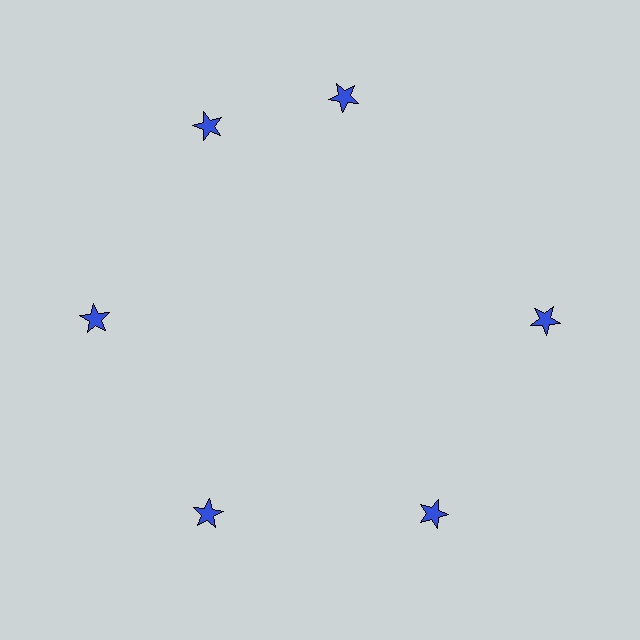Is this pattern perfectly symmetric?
No. The 6 blue stars are arranged in a ring, but one element near the 1 o'clock position is rotated out of alignment along the ring, breaking the 6-fold rotational symmetry.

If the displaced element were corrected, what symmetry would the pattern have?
It would have 6-fold rotational symmetry — the pattern would map onto itself every 60 degrees.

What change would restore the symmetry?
The symmetry would be restored by rotating it back into even spacing with its neighbors so that all 6 stars sit at equal angles and equal distance from the center.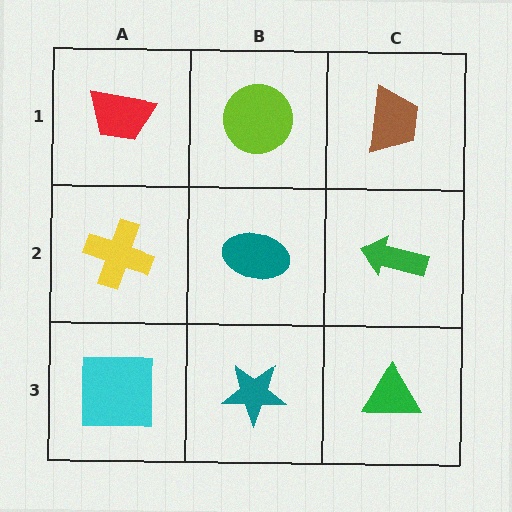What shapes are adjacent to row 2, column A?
A red trapezoid (row 1, column A), a cyan square (row 3, column A), a teal ellipse (row 2, column B).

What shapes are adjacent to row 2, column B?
A lime circle (row 1, column B), a teal star (row 3, column B), a yellow cross (row 2, column A), a green arrow (row 2, column C).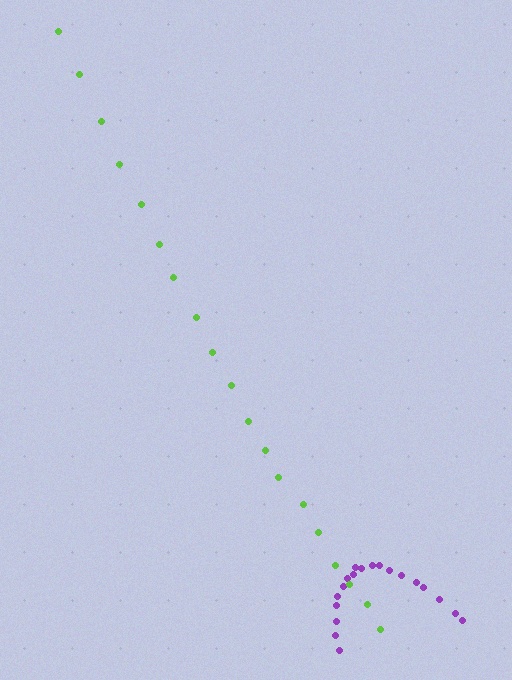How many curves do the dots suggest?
There are 2 distinct paths.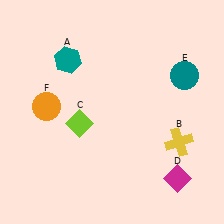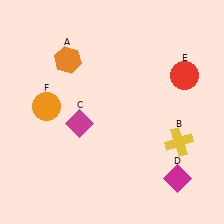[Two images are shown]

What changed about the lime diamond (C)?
In Image 1, C is lime. In Image 2, it changed to magenta.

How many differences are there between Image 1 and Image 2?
There are 3 differences between the two images.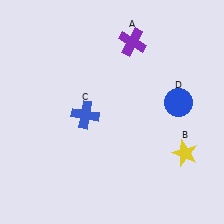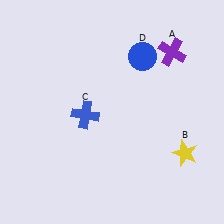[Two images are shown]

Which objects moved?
The objects that moved are: the purple cross (A), the blue circle (D).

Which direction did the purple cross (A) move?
The purple cross (A) moved right.